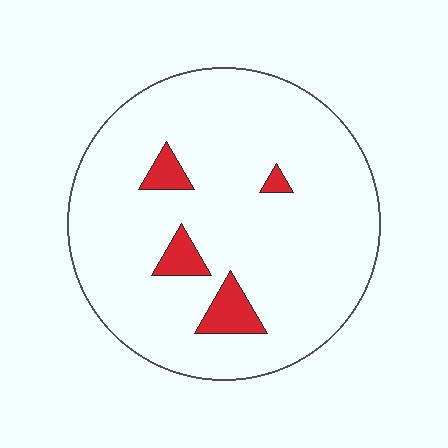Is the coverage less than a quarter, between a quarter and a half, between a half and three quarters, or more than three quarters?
Less than a quarter.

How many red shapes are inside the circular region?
4.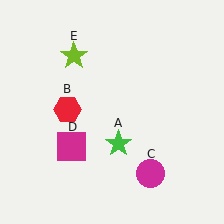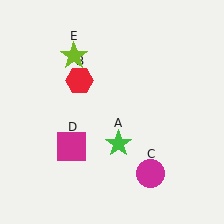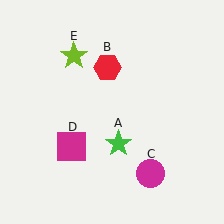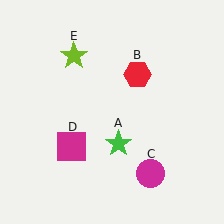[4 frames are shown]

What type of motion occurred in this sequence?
The red hexagon (object B) rotated clockwise around the center of the scene.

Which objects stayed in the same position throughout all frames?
Green star (object A) and magenta circle (object C) and magenta square (object D) and lime star (object E) remained stationary.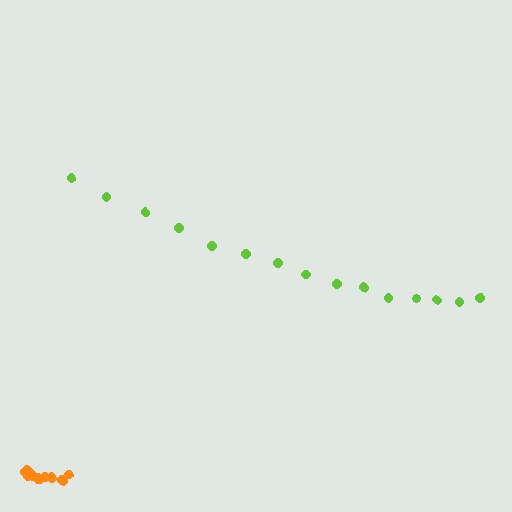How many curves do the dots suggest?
There are 2 distinct paths.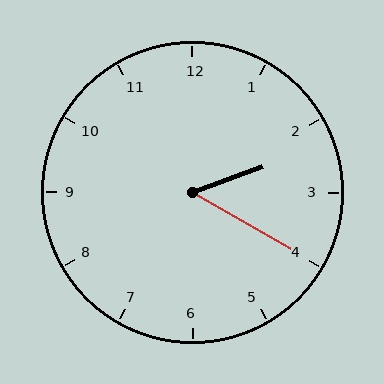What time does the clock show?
2:20.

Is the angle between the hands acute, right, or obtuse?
It is acute.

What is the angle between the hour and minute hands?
Approximately 50 degrees.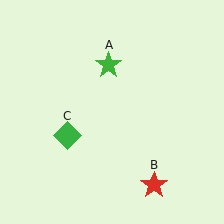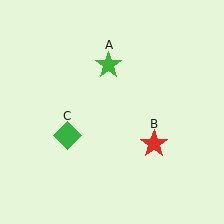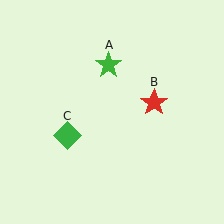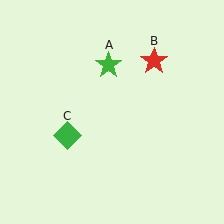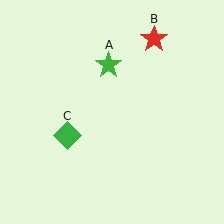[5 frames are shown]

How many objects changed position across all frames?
1 object changed position: red star (object B).